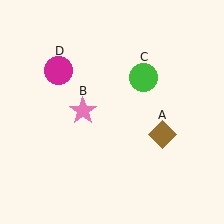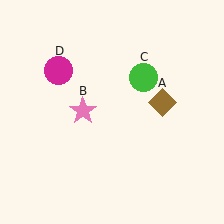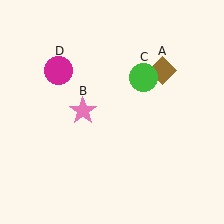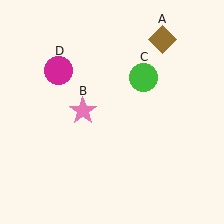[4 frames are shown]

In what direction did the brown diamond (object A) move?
The brown diamond (object A) moved up.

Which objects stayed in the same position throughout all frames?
Pink star (object B) and green circle (object C) and magenta circle (object D) remained stationary.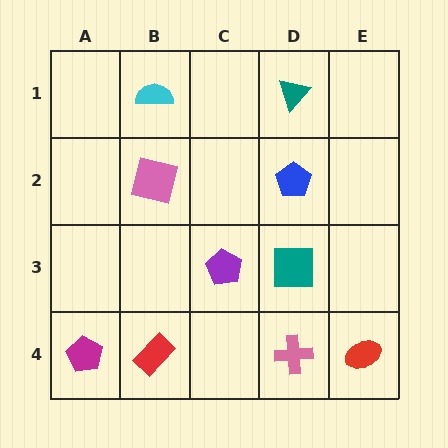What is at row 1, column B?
A cyan semicircle.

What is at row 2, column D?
A blue pentagon.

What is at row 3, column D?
A teal square.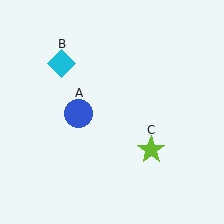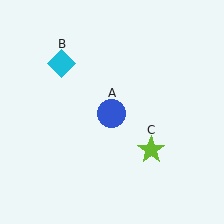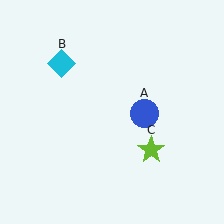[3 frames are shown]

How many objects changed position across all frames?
1 object changed position: blue circle (object A).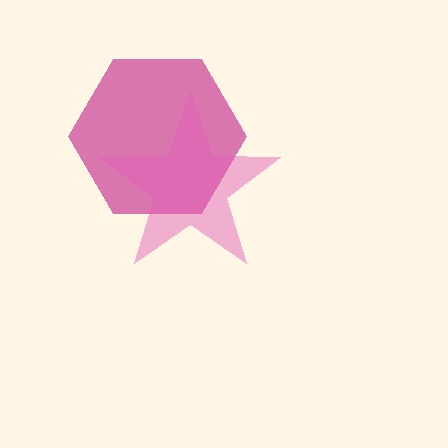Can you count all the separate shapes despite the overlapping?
Yes, there are 2 separate shapes.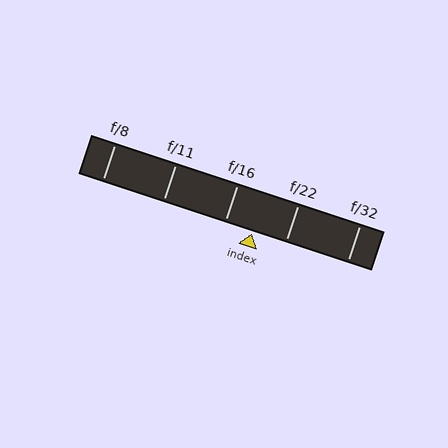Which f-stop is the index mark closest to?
The index mark is closest to f/16.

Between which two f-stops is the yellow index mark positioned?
The index mark is between f/16 and f/22.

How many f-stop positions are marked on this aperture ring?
There are 5 f-stop positions marked.